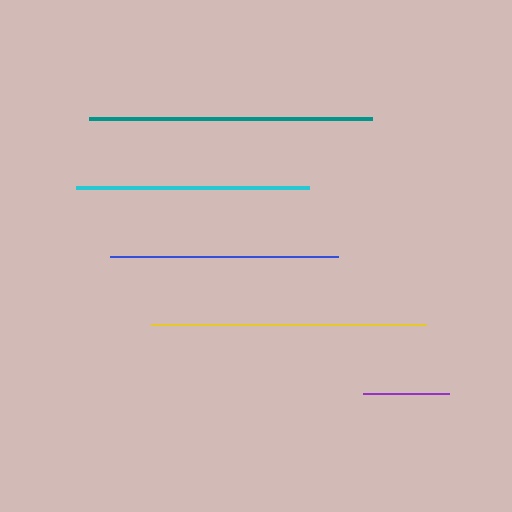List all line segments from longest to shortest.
From longest to shortest: teal, yellow, cyan, blue, purple.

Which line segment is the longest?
The teal line is the longest at approximately 283 pixels.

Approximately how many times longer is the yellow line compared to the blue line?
The yellow line is approximately 1.2 times the length of the blue line.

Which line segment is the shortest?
The purple line is the shortest at approximately 86 pixels.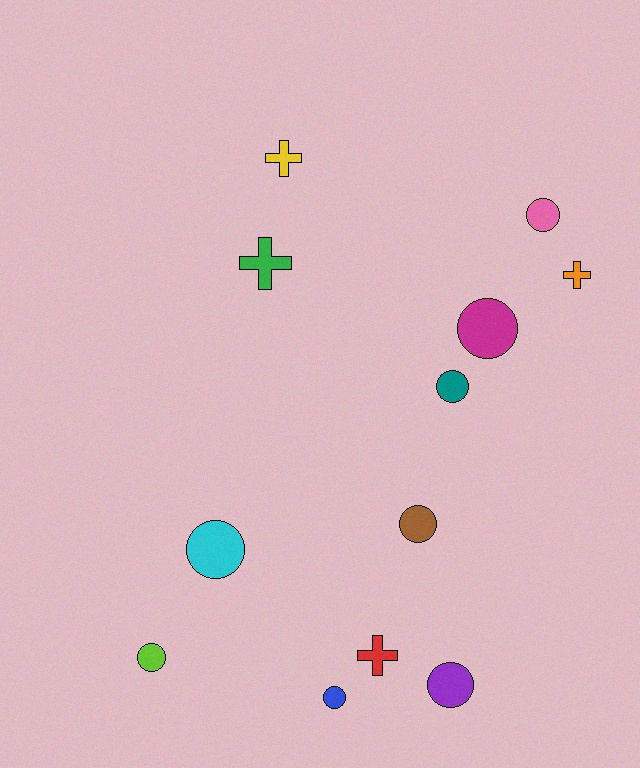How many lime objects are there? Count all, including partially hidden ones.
There is 1 lime object.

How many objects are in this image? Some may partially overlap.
There are 12 objects.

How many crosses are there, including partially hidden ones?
There are 4 crosses.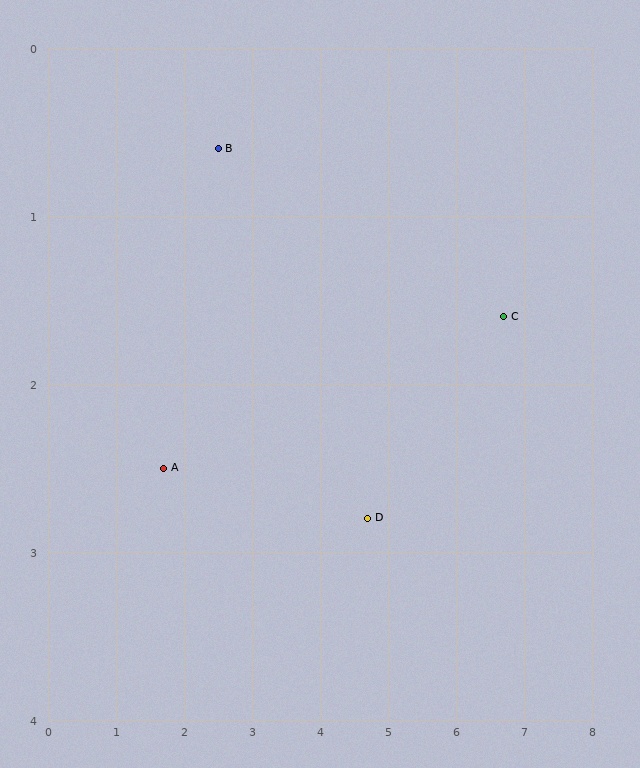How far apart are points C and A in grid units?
Points C and A are about 5.1 grid units apart.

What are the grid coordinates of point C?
Point C is at approximately (6.7, 1.6).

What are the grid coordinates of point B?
Point B is at approximately (2.5, 0.6).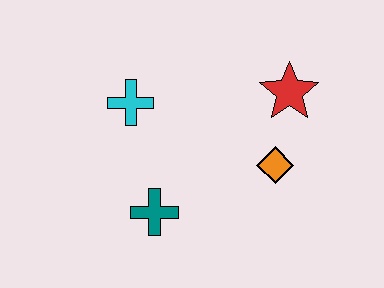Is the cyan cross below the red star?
Yes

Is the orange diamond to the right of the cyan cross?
Yes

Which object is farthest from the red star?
The teal cross is farthest from the red star.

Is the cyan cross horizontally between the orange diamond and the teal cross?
No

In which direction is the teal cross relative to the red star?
The teal cross is to the left of the red star.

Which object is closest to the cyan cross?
The teal cross is closest to the cyan cross.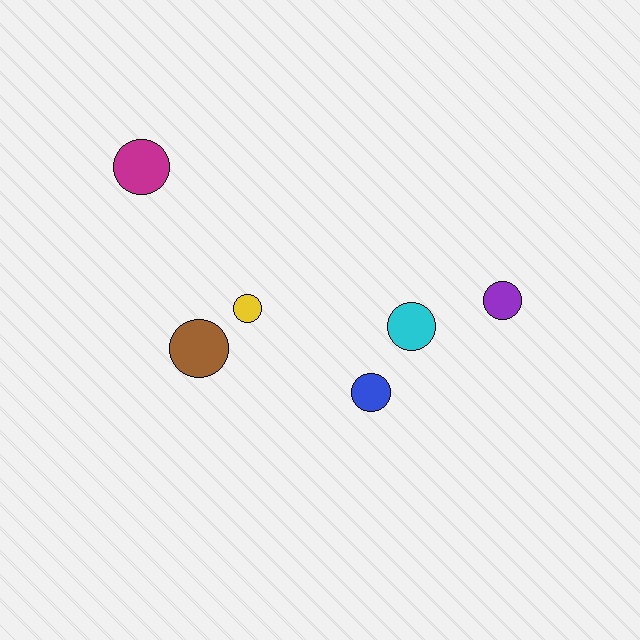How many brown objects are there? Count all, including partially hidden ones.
There is 1 brown object.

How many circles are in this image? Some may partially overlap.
There are 6 circles.